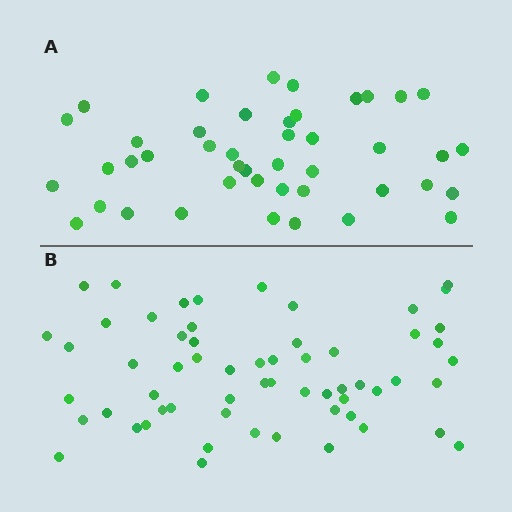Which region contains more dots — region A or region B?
Region B (the bottom region) has more dots.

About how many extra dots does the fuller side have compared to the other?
Region B has approximately 15 more dots than region A.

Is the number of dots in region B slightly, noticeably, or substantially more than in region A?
Region B has noticeably more, but not dramatically so. The ratio is roughly 1.4 to 1.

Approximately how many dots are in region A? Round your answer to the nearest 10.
About 40 dots. (The exact count is 44, which rounds to 40.)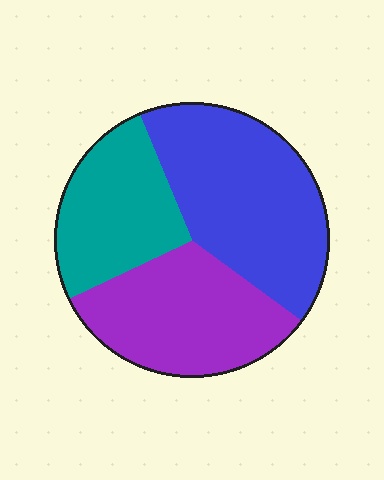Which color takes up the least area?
Teal, at roughly 25%.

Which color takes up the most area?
Blue, at roughly 40%.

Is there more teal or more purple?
Purple.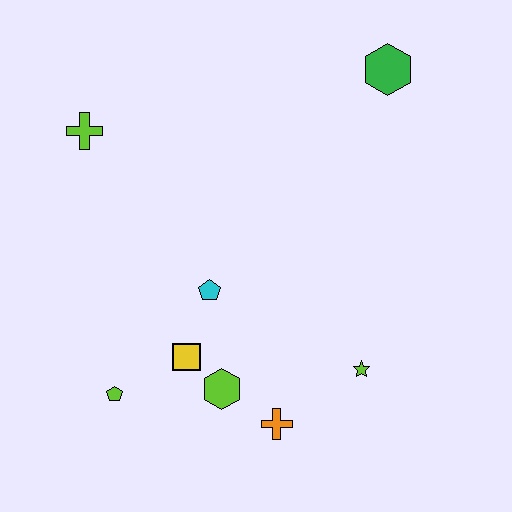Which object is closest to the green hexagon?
The cyan pentagon is closest to the green hexagon.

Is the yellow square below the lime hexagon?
No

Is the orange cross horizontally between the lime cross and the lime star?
Yes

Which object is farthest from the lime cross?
The lime star is farthest from the lime cross.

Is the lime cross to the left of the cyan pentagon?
Yes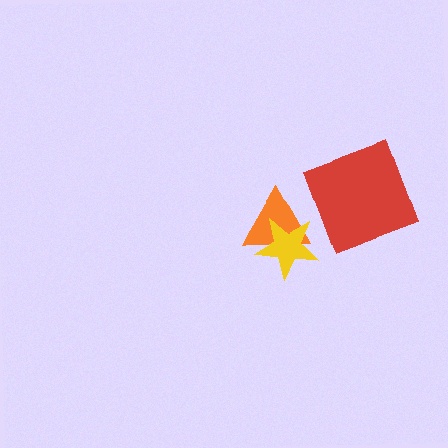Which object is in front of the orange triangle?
The yellow star is in front of the orange triangle.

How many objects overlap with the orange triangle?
1 object overlaps with the orange triangle.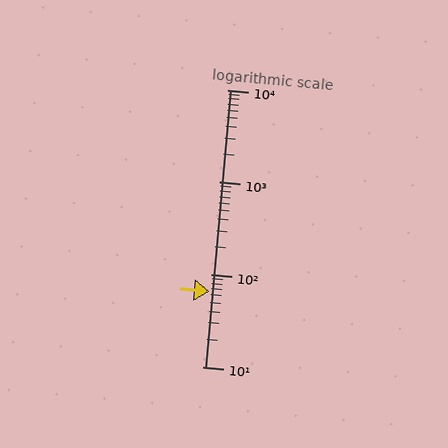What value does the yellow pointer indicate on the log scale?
The pointer indicates approximately 65.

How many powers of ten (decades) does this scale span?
The scale spans 3 decades, from 10 to 10000.